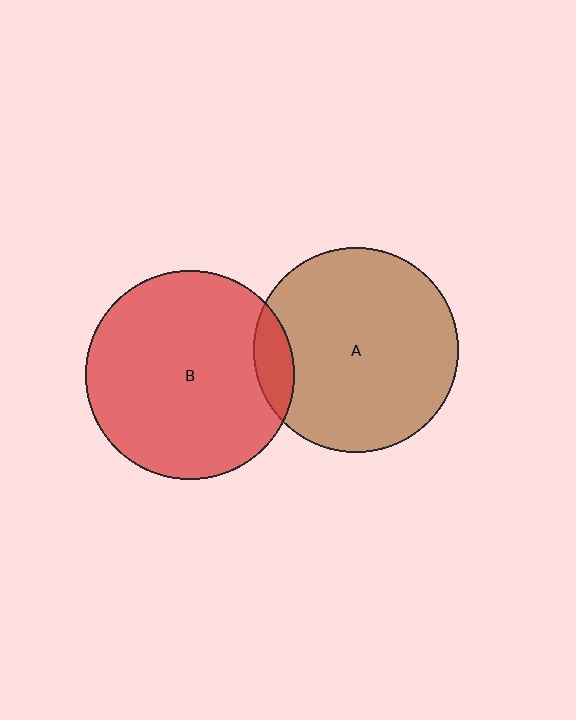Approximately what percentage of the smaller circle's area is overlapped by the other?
Approximately 10%.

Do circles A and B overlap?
Yes.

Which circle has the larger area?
Circle B (red).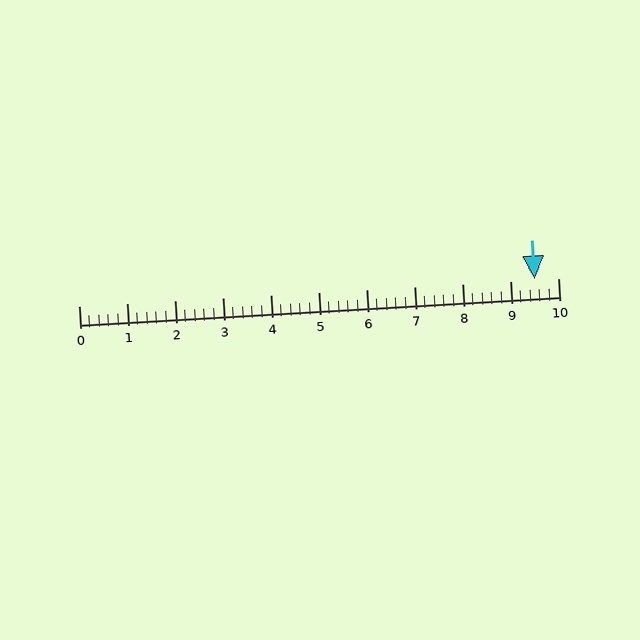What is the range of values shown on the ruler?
The ruler shows values from 0 to 10.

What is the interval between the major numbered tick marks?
The major tick marks are spaced 1 units apart.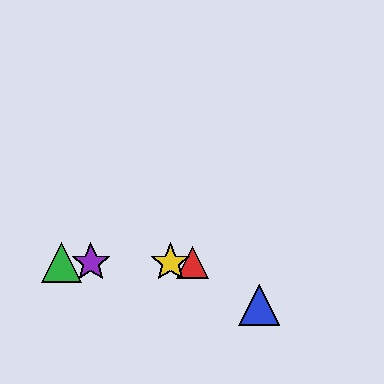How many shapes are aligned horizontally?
4 shapes (the red triangle, the green triangle, the yellow star, the purple star) are aligned horizontally.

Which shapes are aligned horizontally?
The red triangle, the green triangle, the yellow star, the purple star are aligned horizontally.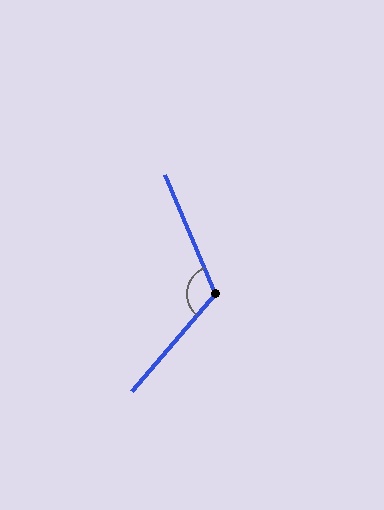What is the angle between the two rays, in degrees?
Approximately 117 degrees.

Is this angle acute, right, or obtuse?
It is obtuse.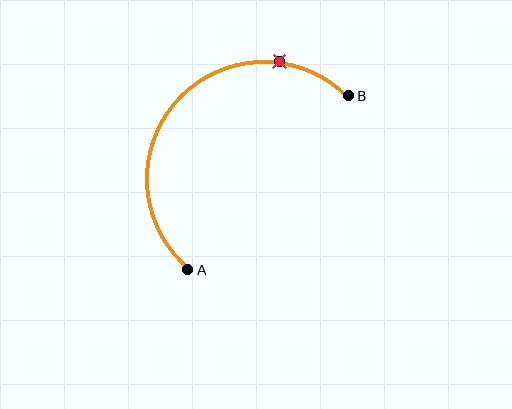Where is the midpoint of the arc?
The arc midpoint is the point on the curve farthest from the straight line joining A and B. It sits above and to the left of that line.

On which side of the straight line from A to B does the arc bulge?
The arc bulges above and to the left of the straight line connecting A and B.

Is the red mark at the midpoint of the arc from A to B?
No. The red mark lies on the arc but is closer to endpoint B. The arc midpoint would be at the point on the curve equidistant along the arc from both A and B.